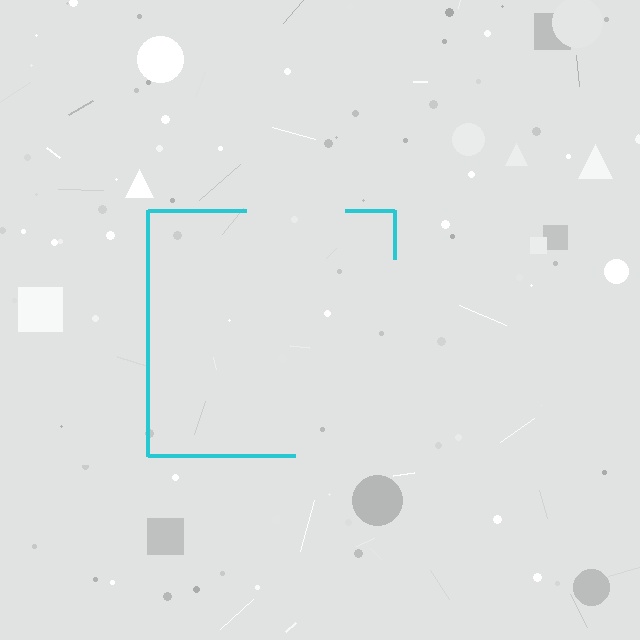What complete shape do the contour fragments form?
The contour fragments form a square.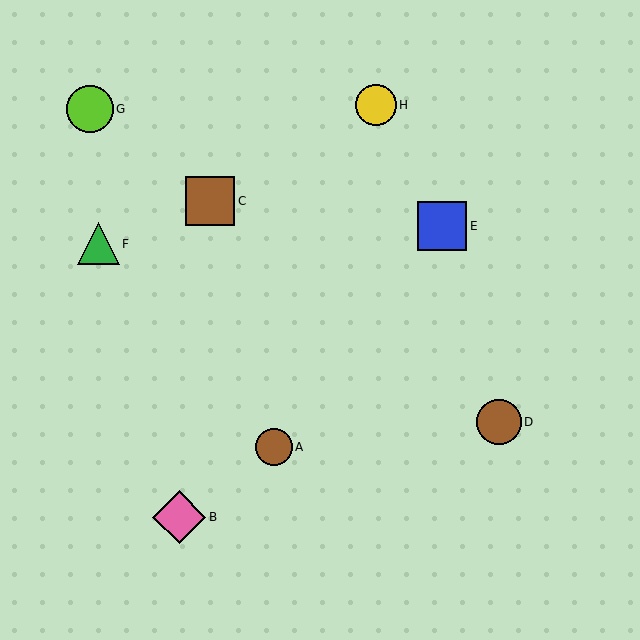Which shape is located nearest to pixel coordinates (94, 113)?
The lime circle (labeled G) at (90, 109) is nearest to that location.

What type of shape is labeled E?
Shape E is a blue square.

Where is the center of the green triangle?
The center of the green triangle is at (98, 244).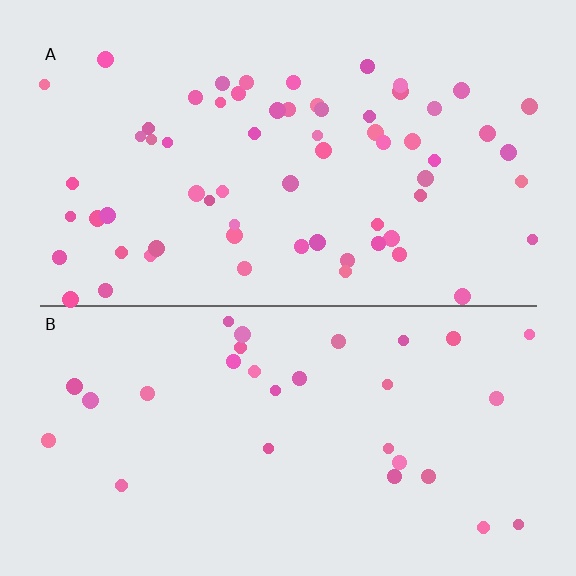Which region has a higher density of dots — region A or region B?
A (the top).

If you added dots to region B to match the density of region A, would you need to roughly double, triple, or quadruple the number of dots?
Approximately double.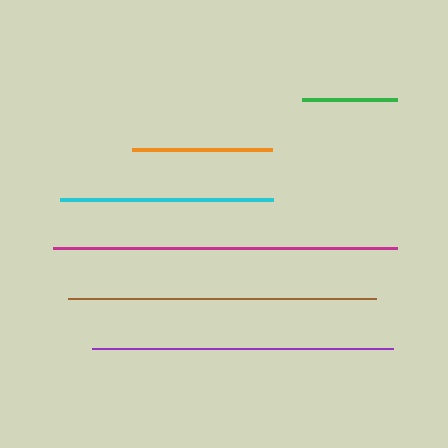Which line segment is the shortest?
The green line is the shortest at approximately 95 pixels.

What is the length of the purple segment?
The purple segment is approximately 302 pixels long.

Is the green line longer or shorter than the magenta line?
The magenta line is longer than the green line.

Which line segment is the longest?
The magenta line is the longest at approximately 344 pixels.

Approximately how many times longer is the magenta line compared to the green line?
The magenta line is approximately 3.6 times the length of the green line.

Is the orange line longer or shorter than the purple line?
The purple line is longer than the orange line.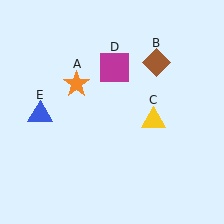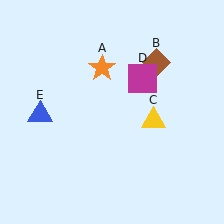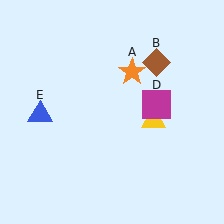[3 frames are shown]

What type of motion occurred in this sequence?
The orange star (object A), magenta square (object D) rotated clockwise around the center of the scene.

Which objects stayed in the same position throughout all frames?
Brown diamond (object B) and yellow triangle (object C) and blue triangle (object E) remained stationary.